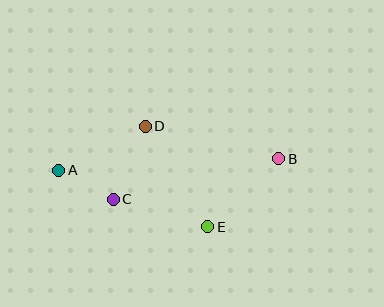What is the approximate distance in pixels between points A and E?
The distance between A and E is approximately 159 pixels.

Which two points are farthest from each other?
Points A and B are farthest from each other.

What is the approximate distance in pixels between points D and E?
The distance between D and E is approximately 118 pixels.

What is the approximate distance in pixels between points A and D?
The distance between A and D is approximately 97 pixels.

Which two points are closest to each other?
Points A and C are closest to each other.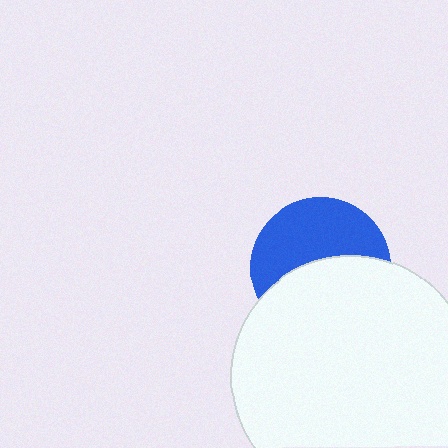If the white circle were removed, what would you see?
You would see the complete blue circle.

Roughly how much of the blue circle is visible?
About half of it is visible (roughly 49%).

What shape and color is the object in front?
The object in front is a white circle.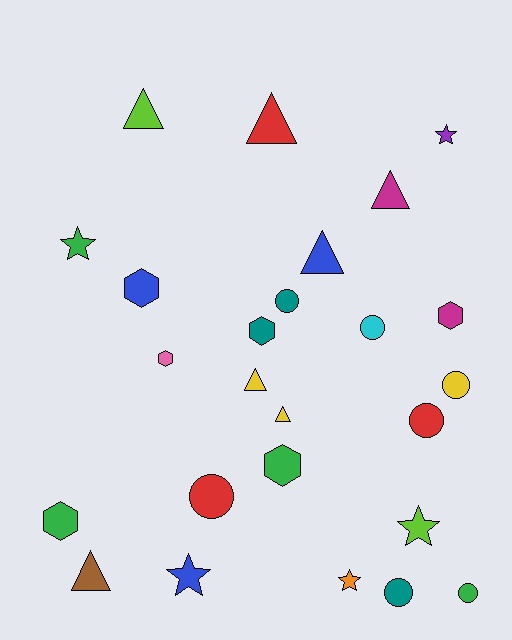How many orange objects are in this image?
There is 1 orange object.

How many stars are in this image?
There are 5 stars.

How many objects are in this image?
There are 25 objects.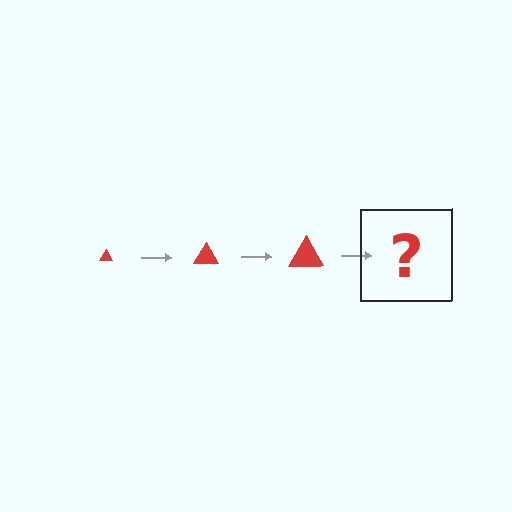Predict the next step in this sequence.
The next step is a red triangle, larger than the previous one.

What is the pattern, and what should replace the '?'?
The pattern is that the triangle gets progressively larger each step. The '?' should be a red triangle, larger than the previous one.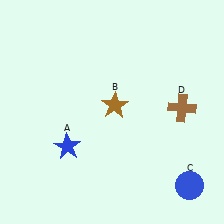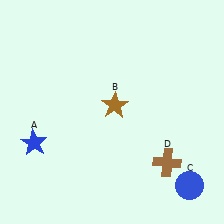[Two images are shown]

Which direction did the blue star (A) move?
The blue star (A) moved left.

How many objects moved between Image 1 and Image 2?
2 objects moved between the two images.